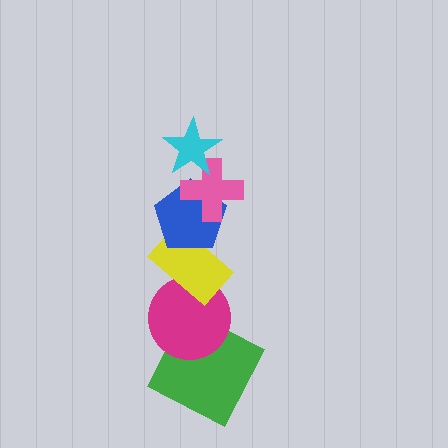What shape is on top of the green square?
The magenta circle is on top of the green square.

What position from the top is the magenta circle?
The magenta circle is 5th from the top.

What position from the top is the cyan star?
The cyan star is 1st from the top.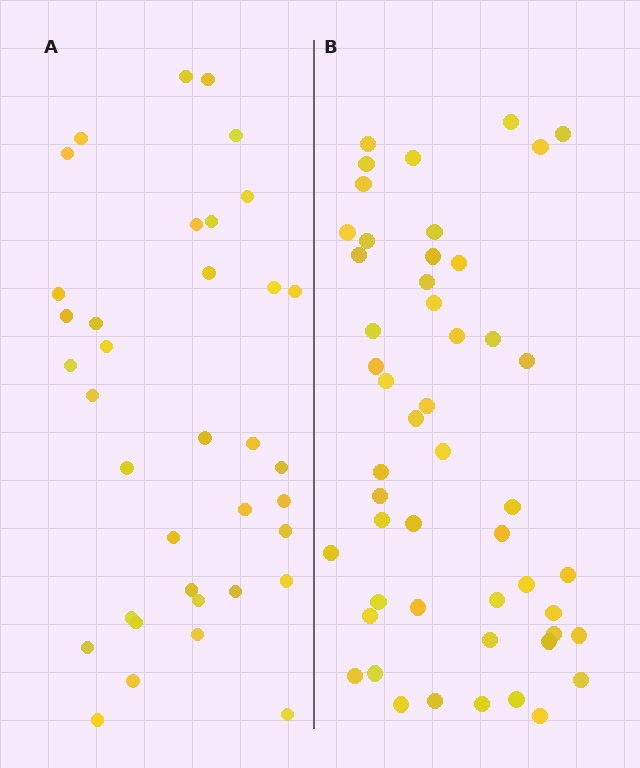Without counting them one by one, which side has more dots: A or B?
Region B (the right region) has more dots.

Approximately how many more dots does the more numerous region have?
Region B has approximately 15 more dots than region A.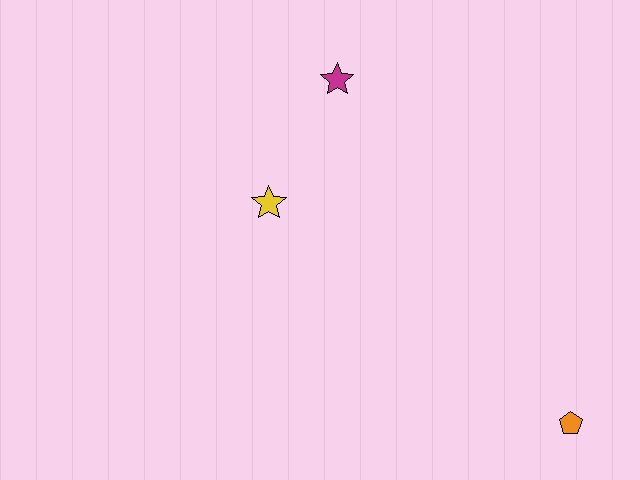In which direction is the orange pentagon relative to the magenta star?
The orange pentagon is below the magenta star.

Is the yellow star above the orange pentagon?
Yes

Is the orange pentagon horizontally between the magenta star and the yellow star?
No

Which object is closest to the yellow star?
The magenta star is closest to the yellow star.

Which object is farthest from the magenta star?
The orange pentagon is farthest from the magenta star.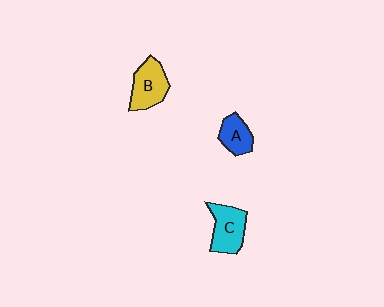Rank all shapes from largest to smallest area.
From largest to smallest: C (cyan), B (yellow), A (blue).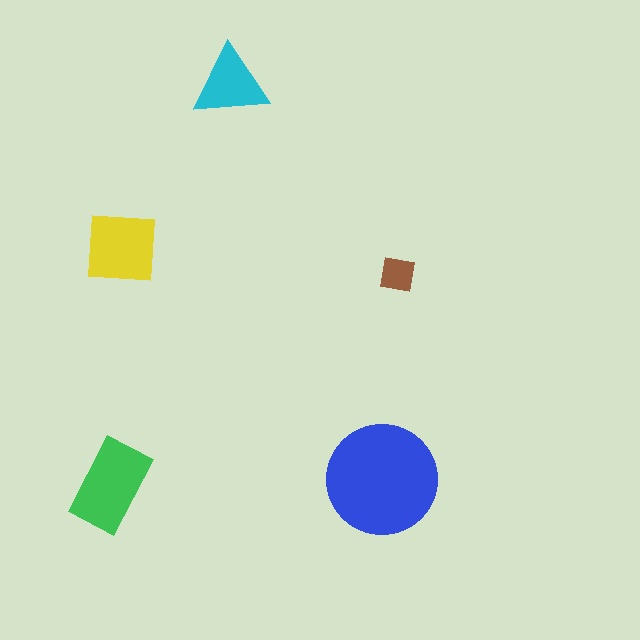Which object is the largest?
The blue circle.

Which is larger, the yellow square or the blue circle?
The blue circle.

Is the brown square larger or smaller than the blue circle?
Smaller.